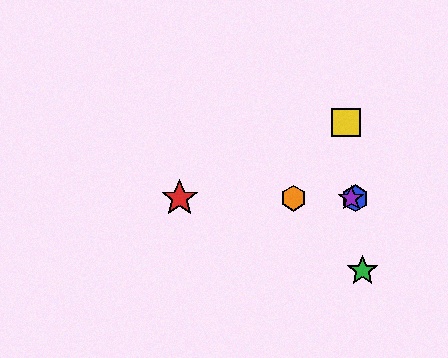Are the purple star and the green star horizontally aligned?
No, the purple star is at y≈198 and the green star is at y≈271.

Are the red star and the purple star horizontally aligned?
Yes, both are at y≈198.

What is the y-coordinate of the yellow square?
The yellow square is at y≈122.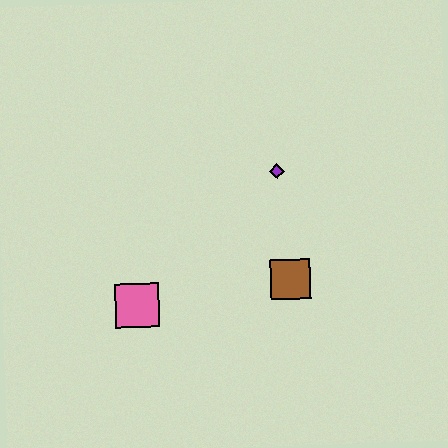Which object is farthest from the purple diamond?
The pink square is farthest from the purple diamond.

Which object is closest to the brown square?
The purple diamond is closest to the brown square.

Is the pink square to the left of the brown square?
Yes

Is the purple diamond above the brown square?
Yes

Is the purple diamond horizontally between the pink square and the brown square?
Yes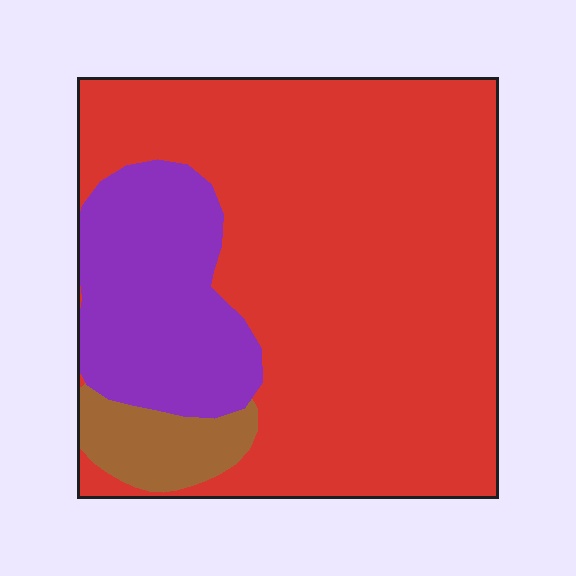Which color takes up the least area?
Brown, at roughly 5%.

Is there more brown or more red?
Red.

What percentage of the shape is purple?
Purple covers roughly 20% of the shape.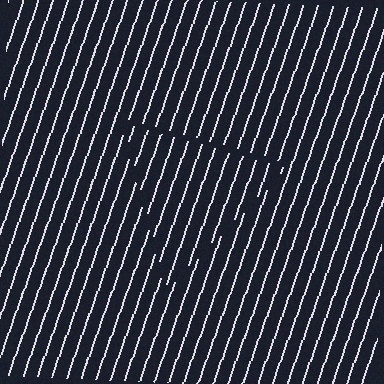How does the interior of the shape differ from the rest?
The interior of the shape contains the same grating, shifted by half a period — the contour is defined by the phase discontinuity where line-ends from the inner and outer gratings abut.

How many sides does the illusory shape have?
3 sides — the line-ends trace a triangle.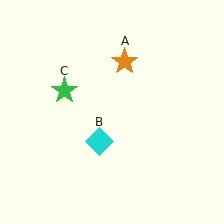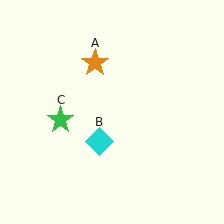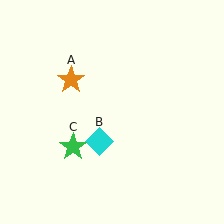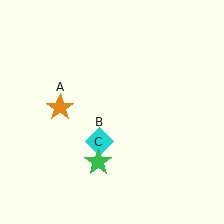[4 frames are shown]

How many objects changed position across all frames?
2 objects changed position: orange star (object A), green star (object C).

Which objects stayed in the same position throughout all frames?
Cyan diamond (object B) remained stationary.